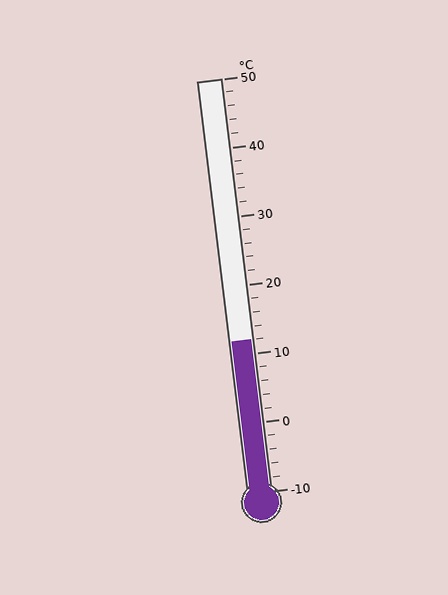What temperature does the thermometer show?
The thermometer shows approximately 12°C.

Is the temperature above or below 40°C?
The temperature is below 40°C.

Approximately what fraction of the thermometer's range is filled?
The thermometer is filled to approximately 35% of its range.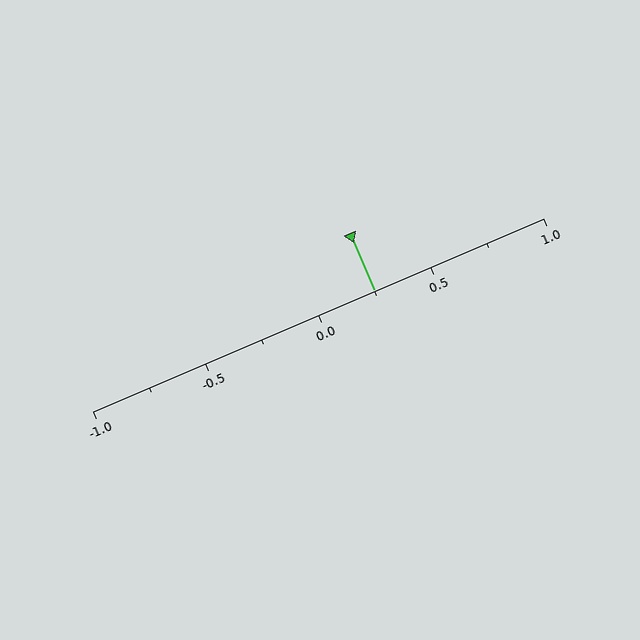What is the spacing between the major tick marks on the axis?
The major ticks are spaced 0.5 apart.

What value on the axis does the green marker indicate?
The marker indicates approximately 0.25.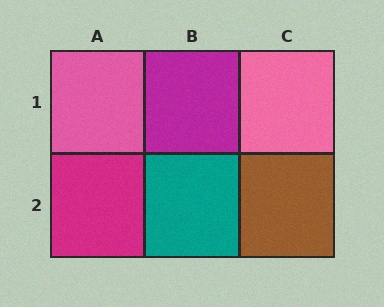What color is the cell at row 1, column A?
Pink.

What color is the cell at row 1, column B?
Magenta.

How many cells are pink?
2 cells are pink.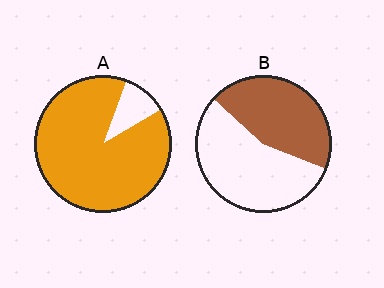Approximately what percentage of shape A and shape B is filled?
A is approximately 90% and B is approximately 45%.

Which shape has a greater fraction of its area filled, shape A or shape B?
Shape A.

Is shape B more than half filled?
No.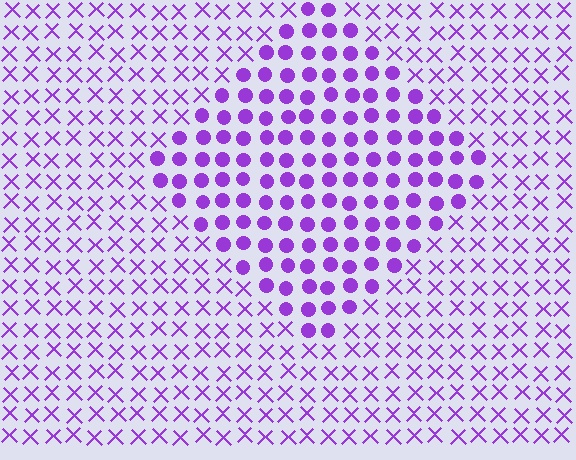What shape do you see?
I see a diamond.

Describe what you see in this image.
The image is filled with small purple elements arranged in a uniform grid. A diamond-shaped region contains circles, while the surrounding area contains X marks. The boundary is defined purely by the change in element shape.